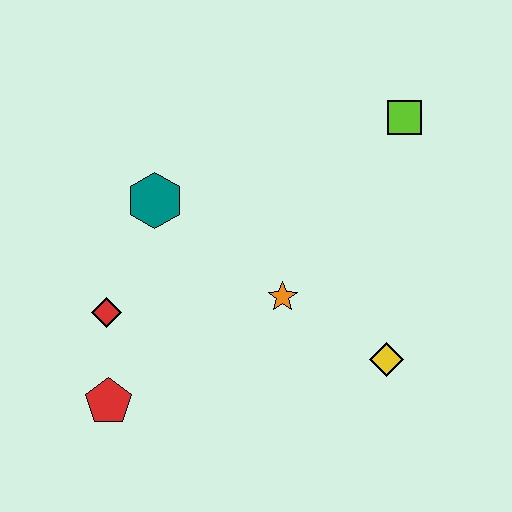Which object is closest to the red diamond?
The red pentagon is closest to the red diamond.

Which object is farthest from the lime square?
The red pentagon is farthest from the lime square.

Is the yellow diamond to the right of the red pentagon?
Yes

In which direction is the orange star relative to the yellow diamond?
The orange star is to the left of the yellow diamond.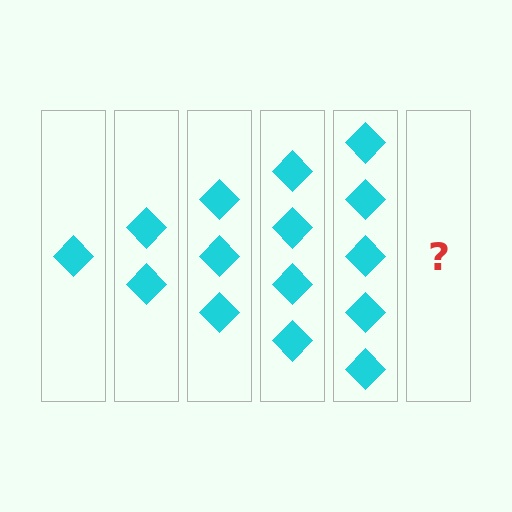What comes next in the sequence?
The next element should be 6 diamonds.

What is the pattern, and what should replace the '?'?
The pattern is that each step adds one more diamond. The '?' should be 6 diamonds.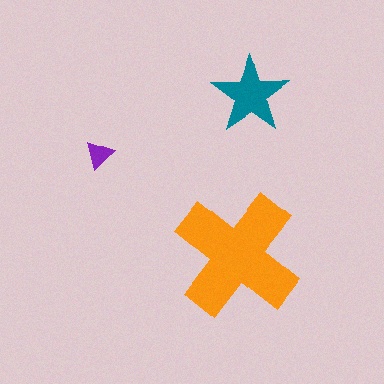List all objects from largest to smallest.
The orange cross, the teal star, the purple triangle.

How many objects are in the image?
There are 3 objects in the image.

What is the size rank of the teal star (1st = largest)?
2nd.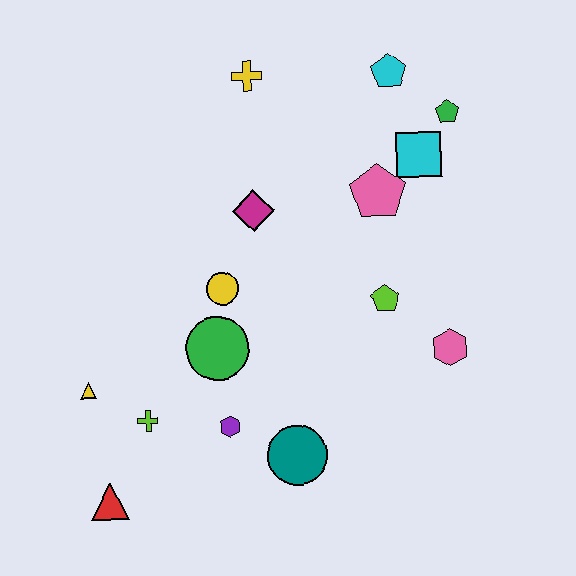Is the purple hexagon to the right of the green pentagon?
No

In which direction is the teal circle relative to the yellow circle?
The teal circle is below the yellow circle.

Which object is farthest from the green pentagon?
The red triangle is farthest from the green pentagon.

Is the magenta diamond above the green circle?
Yes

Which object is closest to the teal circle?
The purple hexagon is closest to the teal circle.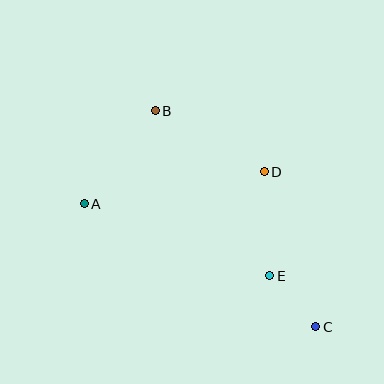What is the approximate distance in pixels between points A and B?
The distance between A and B is approximately 117 pixels.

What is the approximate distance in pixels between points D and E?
The distance between D and E is approximately 104 pixels.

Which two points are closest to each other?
Points C and E are closest to each other.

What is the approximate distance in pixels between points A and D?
The distance between A and D is approximately 183 pixels.